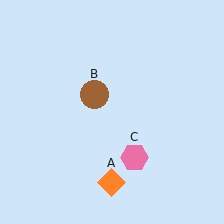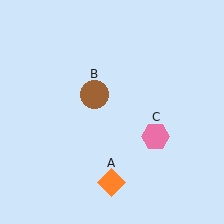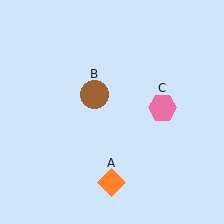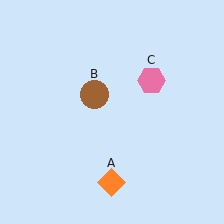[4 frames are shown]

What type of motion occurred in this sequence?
The pink hexagon (object C) rotated counterclockwise around the center of the scene.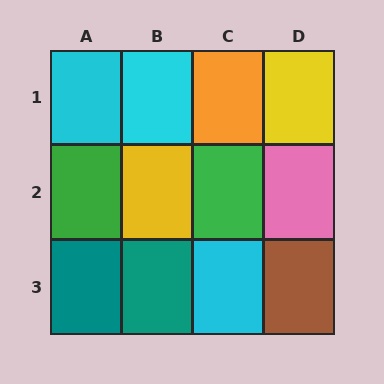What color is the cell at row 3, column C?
Cyan.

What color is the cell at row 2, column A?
Green.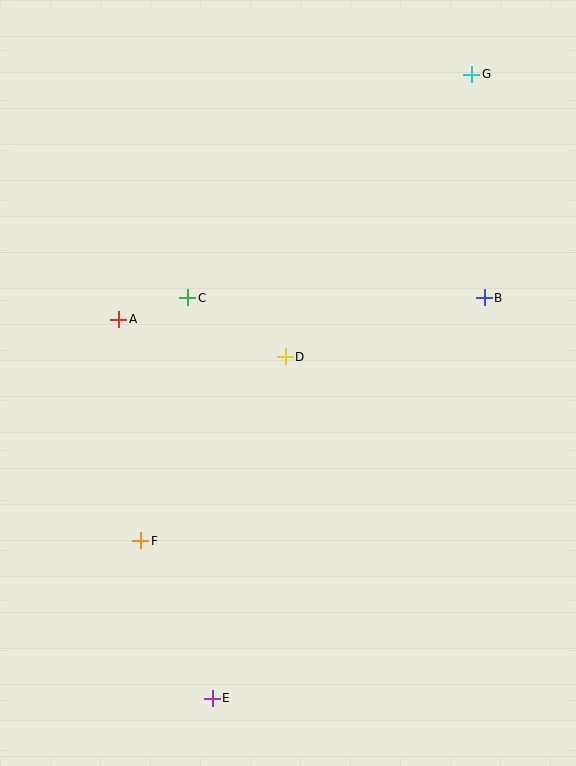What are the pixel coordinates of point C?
Point C is at (188, 298).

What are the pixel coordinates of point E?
Point E is at (212, 698).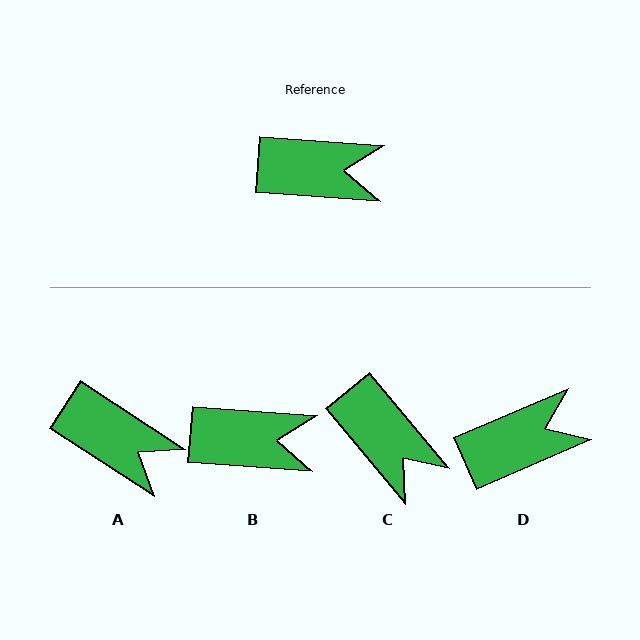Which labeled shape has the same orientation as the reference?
B.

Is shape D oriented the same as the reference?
No, it is off by about 28 degrees.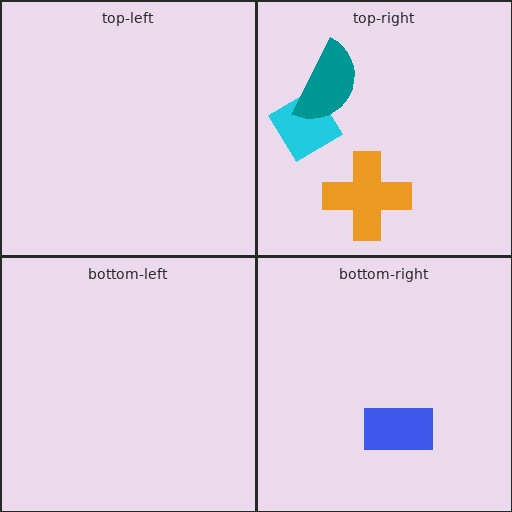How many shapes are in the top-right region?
3.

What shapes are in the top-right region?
The cyan diamond, the teal semicircle, the orange cross.